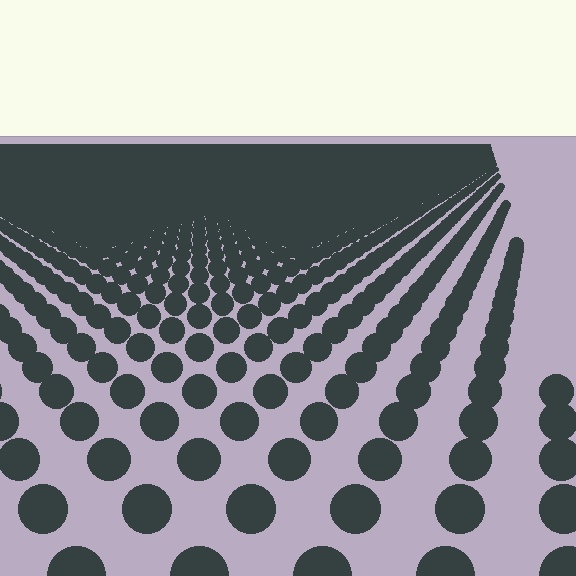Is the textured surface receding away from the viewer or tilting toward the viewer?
The surface is receding away from the viewer. Texture elements get smaller and denser toward the top.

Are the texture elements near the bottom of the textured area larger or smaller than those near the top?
Larger. Near the bottom, elements are closer to the viewer and appear at a bigger on-screen size.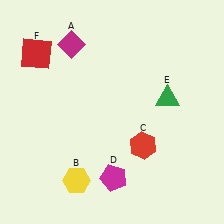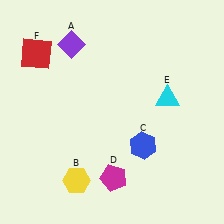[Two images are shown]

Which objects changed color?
A changed from magenta to purple. C changed from red to blue. E changed from green to cyan.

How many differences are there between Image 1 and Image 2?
There are 3 differences between the two images.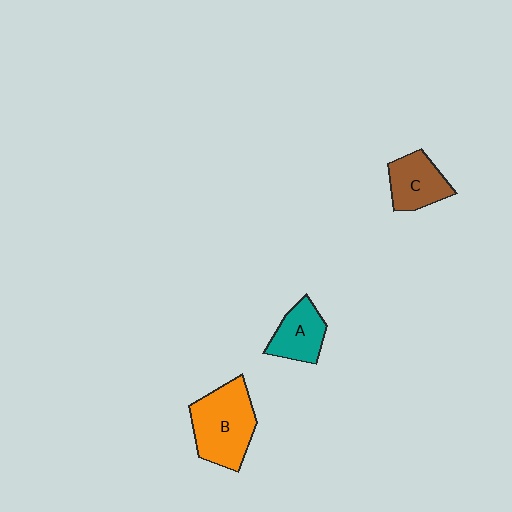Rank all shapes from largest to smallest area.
From largest to smallest: B (orange), C (brown), A (teal).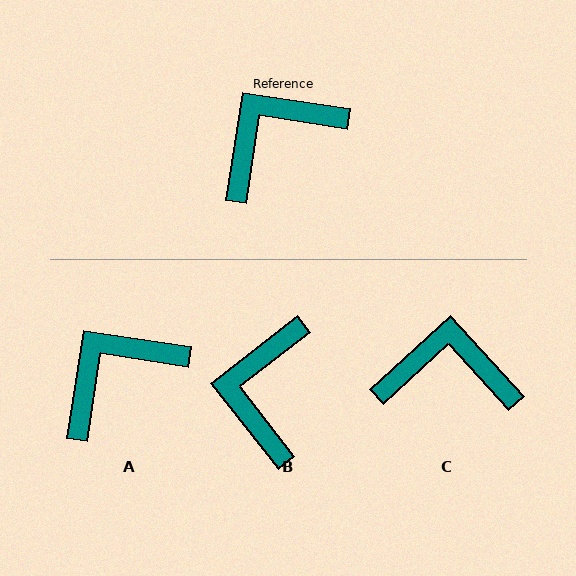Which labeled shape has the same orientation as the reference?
A.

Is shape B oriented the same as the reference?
No, it is off by about 47 degrees.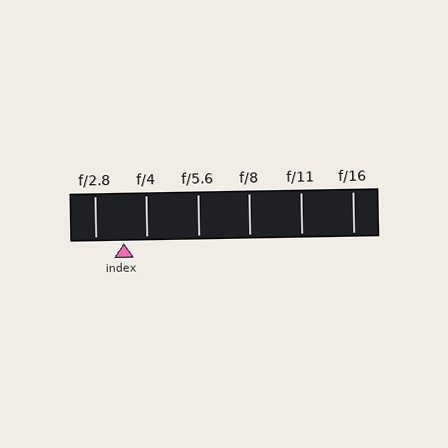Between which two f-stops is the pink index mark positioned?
The index mark is between f/2.8 and f/4.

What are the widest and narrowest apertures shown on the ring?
The widest aperture shown is f/2.8 and the narrowest is f/16.